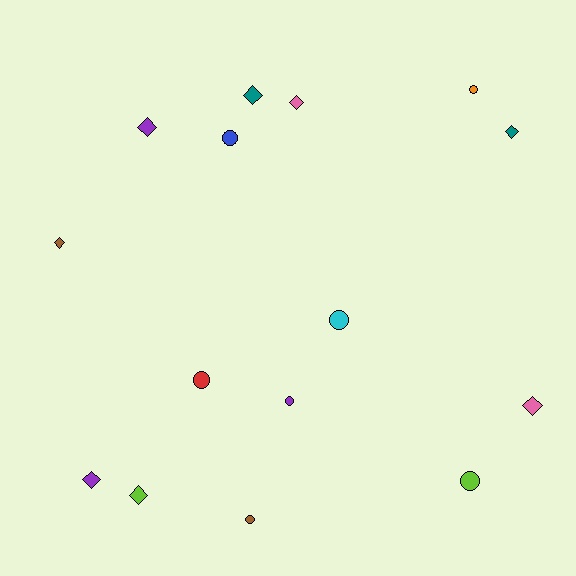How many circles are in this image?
There are 7 circles.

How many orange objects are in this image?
There is 1 orange object.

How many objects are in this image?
There are 15 objects.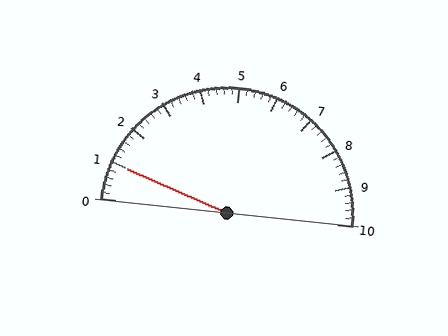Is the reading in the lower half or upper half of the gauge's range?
The reading is in the lower half of the range (0 to 10).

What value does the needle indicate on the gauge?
The needle indicates approximately 1.0.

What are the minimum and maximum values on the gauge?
The gauge ranges from 0 to 10.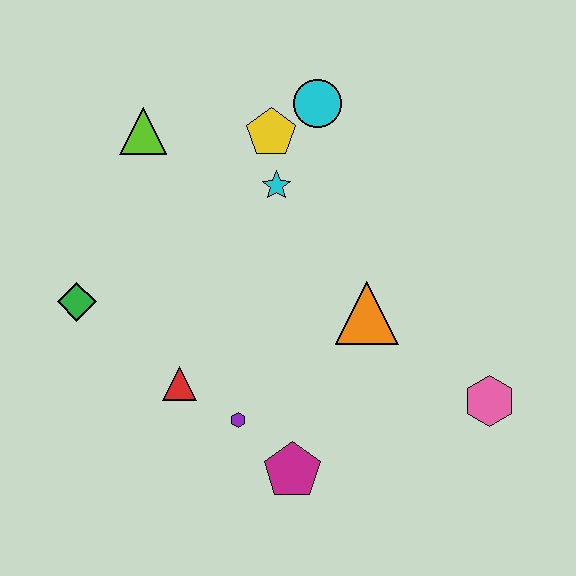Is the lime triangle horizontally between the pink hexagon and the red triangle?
No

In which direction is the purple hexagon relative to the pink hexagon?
The purple hexagon is to the left of the pink hexagon.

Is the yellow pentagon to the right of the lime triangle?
Yes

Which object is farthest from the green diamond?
The pink hexagon is farthest from the green diamond.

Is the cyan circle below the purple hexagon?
No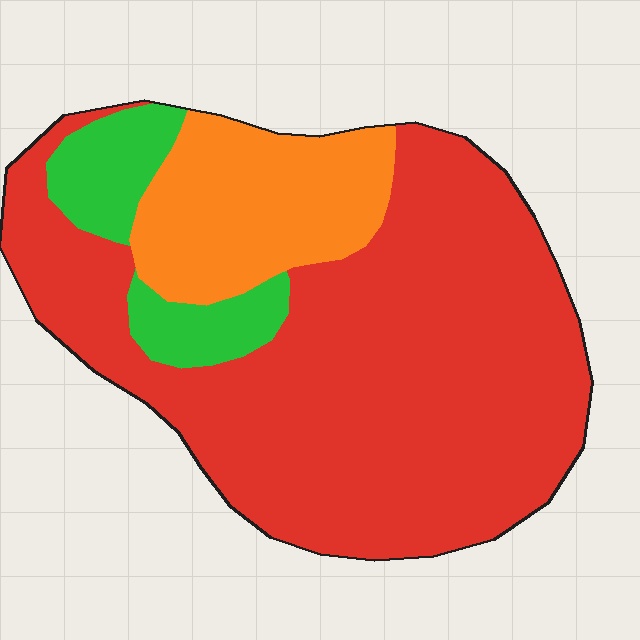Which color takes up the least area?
Green, at roughly 10%.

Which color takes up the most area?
Red, at roughly 70%.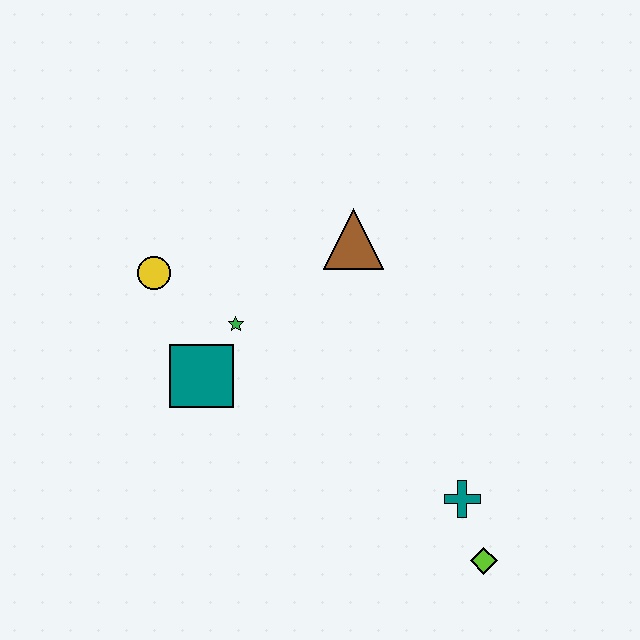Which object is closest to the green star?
The teal square is closest to the green star.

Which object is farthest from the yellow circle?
The lime diamond is farthest from the yellow circle.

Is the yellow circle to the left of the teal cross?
Yes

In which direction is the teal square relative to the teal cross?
The teal square is to the left of the teal cross.